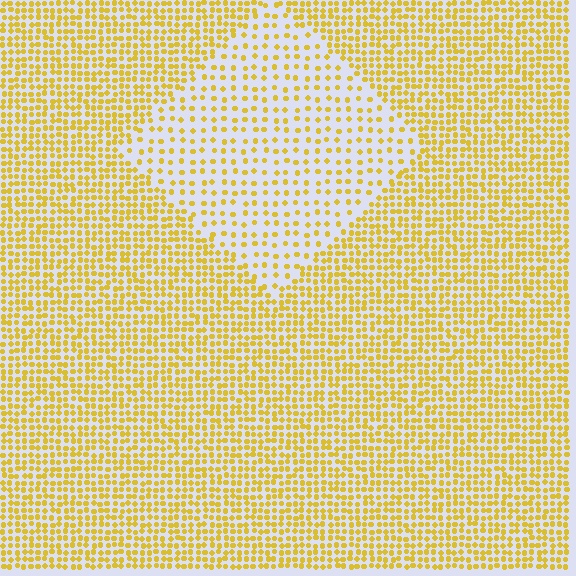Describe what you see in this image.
The image contains small yellow elements arranged at two different densities. A diamond-shaped region is visible where the elements are less densely packed than the surrounding area.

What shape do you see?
I see a diamond.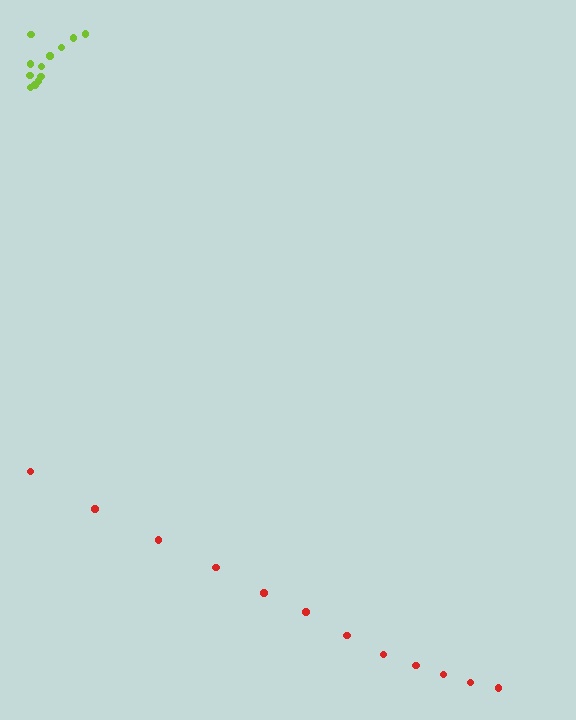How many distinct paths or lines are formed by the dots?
There are 2 distinct paths.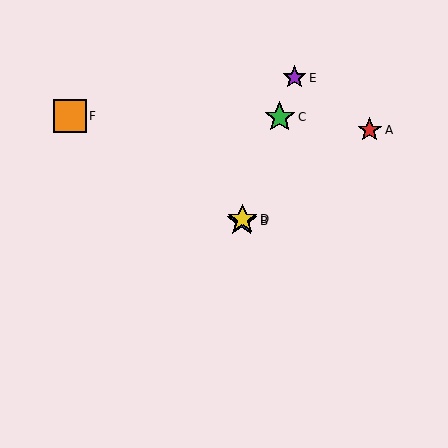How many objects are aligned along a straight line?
4 objects (B, C, D, E) are aligned along a straight line.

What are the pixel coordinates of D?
Object D is at (243, 219).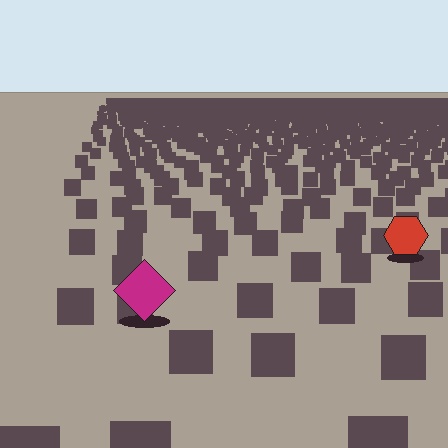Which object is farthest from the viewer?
The red hexagon is farthest from the viewer. It appears smaller and the ground texture around it is denser.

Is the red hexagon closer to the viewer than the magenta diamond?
No. The magenta diamond is closer — you can tell from the texture gradient: the ground texture is coarser near it.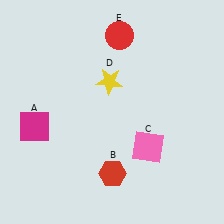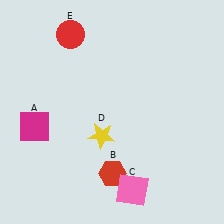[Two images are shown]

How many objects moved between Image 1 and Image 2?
3 objects moved between the two images.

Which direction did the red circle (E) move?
The red circle (E) moved left.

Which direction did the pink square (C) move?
The pink square (C) moved down.